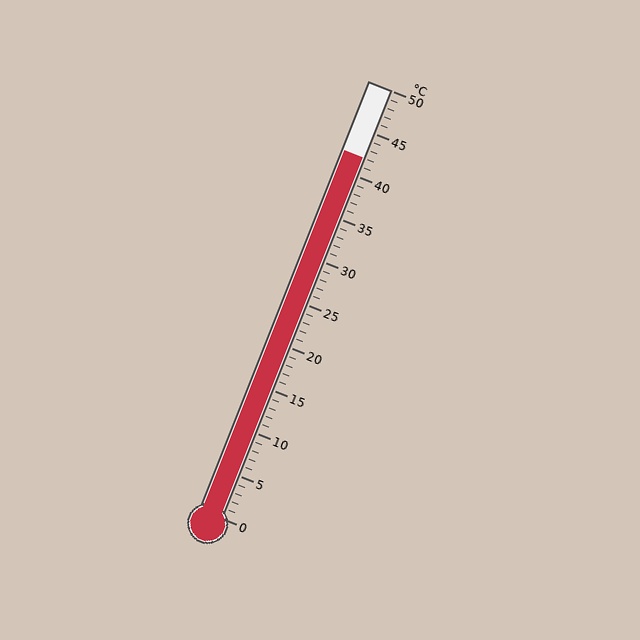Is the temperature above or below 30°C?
The temperature is above 30°C.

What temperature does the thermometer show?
The thermometer shows approximately 42°C.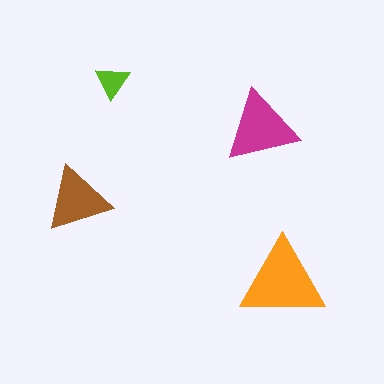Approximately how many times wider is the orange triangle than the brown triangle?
About 1.5 times wider.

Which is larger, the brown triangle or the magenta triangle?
The magenta one.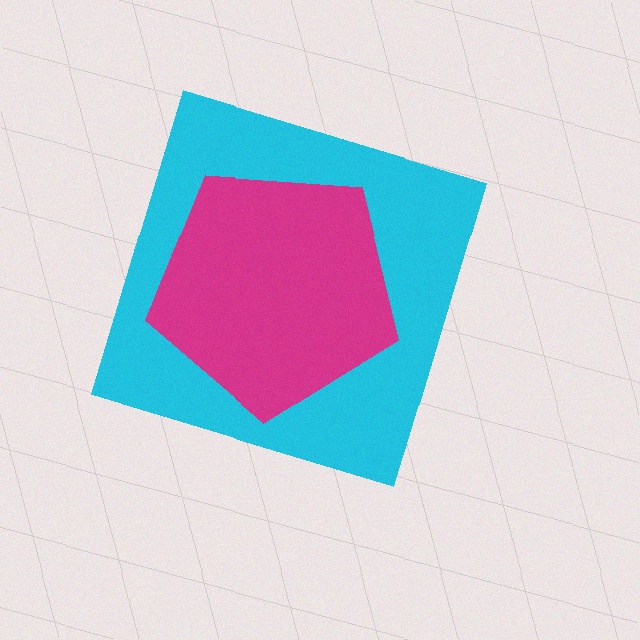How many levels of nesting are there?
2.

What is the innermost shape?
The magenta pentagon.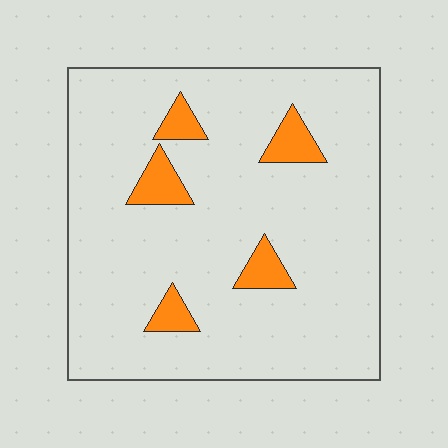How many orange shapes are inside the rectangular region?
5.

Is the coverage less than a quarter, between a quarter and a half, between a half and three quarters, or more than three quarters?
Less than a quarter.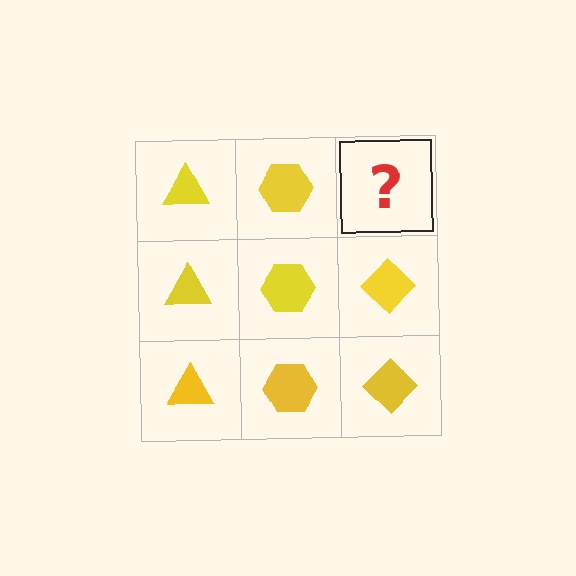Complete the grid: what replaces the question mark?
The question mark should be replaced with a yellow diamond.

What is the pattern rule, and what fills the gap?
The rule is that each column has a consistent shape. The gap should be filled with a yellow diamond.